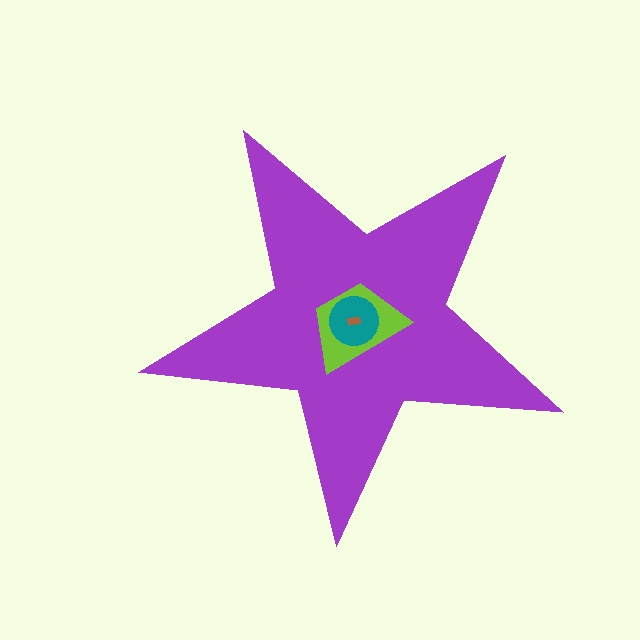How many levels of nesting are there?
4.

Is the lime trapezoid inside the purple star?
Yes.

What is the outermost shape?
The purple star.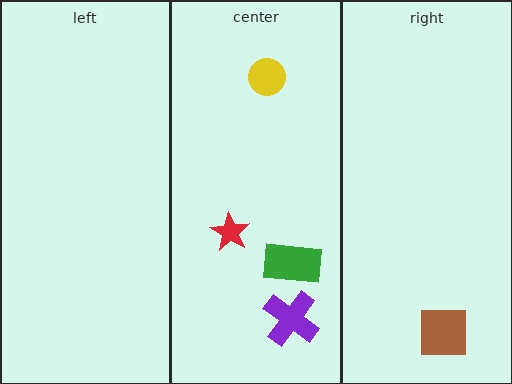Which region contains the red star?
The center region.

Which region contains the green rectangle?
The center region.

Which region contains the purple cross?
The center region.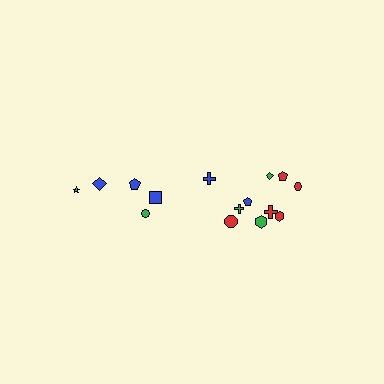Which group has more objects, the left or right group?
The right group.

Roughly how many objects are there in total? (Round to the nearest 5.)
Roughly 15 objects in total.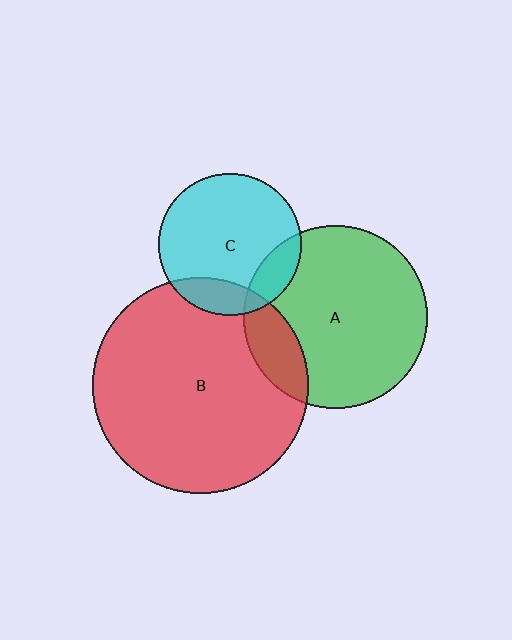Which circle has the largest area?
Circle B (red).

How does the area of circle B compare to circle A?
Approximately 1.4 times.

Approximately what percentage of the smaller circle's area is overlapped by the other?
Approximately 15%.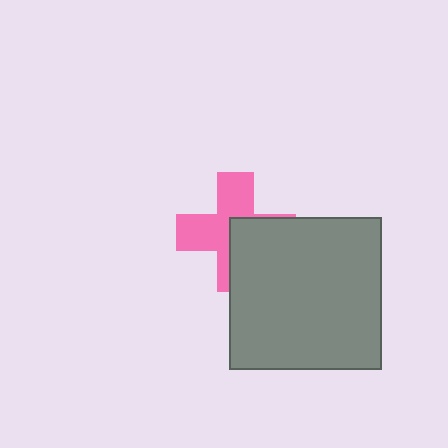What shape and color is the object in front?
The object in front is a gray square.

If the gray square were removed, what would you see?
You would see the complete pink cross.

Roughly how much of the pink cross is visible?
About half of it is visible (roughly 57%).